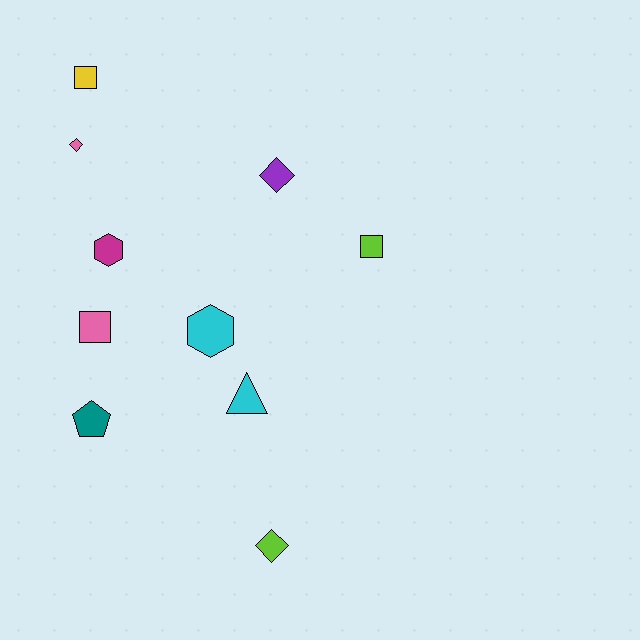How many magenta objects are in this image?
There is 1 magenta object.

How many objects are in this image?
There are 10 objects.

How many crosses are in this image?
There are no crosses.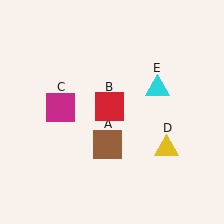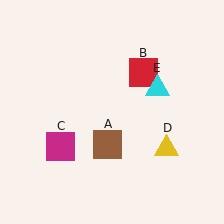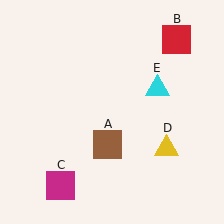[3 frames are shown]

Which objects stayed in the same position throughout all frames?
Brown square (object A) and yellow triangle (object D) and cyan triangle (object E) remained stationary.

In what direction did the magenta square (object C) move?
The magenta square (object C) moved down.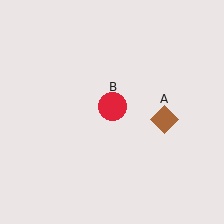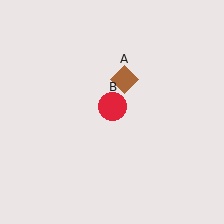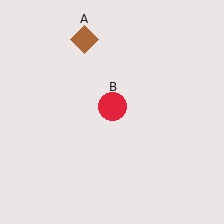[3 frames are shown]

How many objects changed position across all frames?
1 object changed position: brown diamond (object A).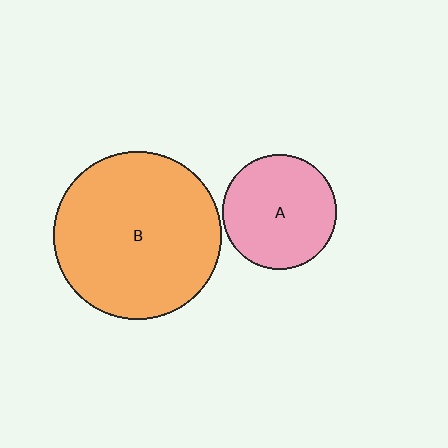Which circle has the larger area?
Circle B (orange).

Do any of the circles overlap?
No, none of the circles overlap.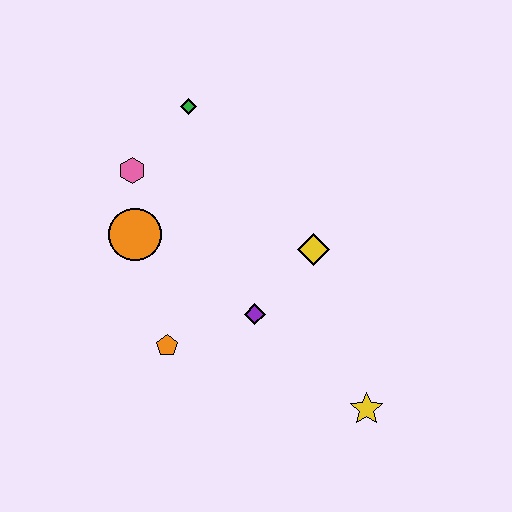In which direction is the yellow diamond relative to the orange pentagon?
The yellow diamond is to the right of the orange pentagon.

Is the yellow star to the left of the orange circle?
No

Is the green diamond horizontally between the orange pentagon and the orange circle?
No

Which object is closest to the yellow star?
The purple diamond is closest to the yellow star.